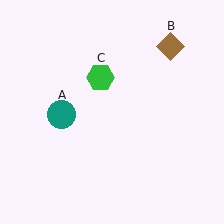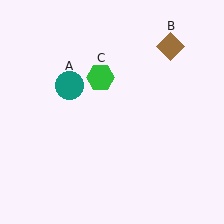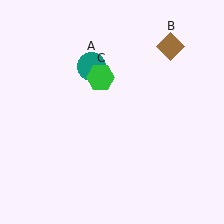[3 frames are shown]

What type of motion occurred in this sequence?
The teal circle (object A) rotated clockwise around the center of the scene.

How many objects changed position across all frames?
1 object changed position: teal circle (object A).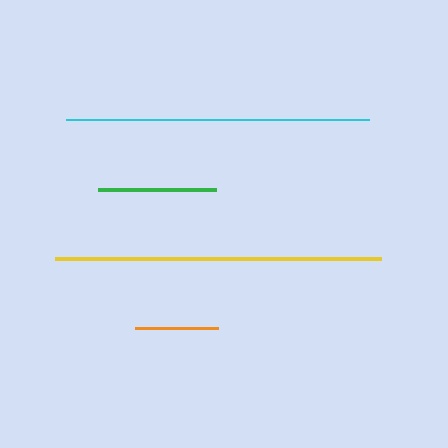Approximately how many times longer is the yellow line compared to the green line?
The yellow line is approximately 2.7 times the length of the green line.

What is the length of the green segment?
The green segment is approximately 119 pixels long.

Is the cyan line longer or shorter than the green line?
The cyan line is longer than the green line.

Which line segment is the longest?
The yellow line is the longest at approximately 326 pixels.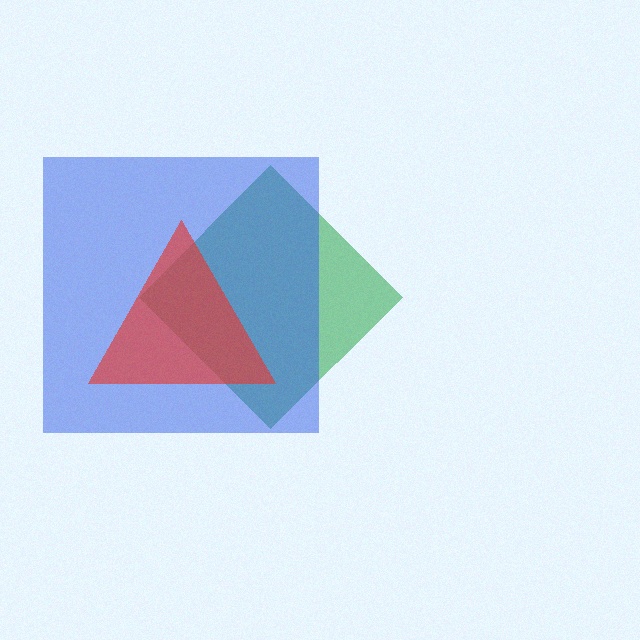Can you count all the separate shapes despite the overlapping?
Yes, there are 3 separate shapes.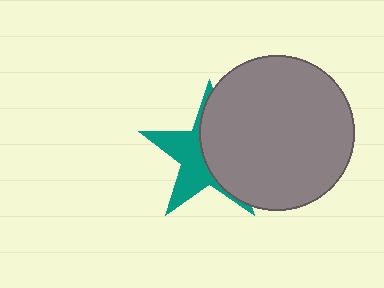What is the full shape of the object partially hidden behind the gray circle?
The partially hidden object is a teal star.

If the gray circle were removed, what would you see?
You would see the complete teal star.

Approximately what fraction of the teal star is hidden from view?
Roughly 55% of the teal star is hidden behind the gray circle.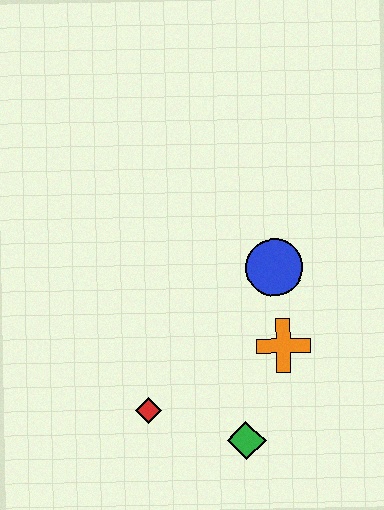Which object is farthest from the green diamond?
The blue circle is farthest from the green diamond.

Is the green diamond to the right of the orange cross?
No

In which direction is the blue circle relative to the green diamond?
The blue circle is above the green diamond.